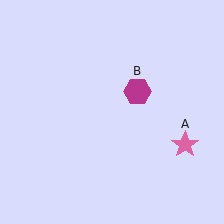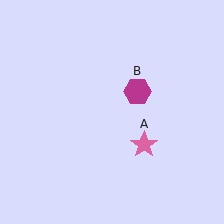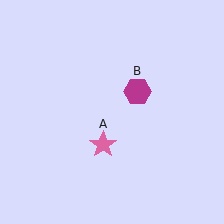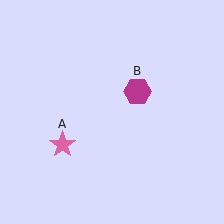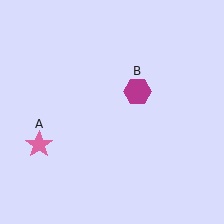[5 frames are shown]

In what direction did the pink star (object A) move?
The pink star (object A) moved left.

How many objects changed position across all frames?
1 object changed position: pink star (object A).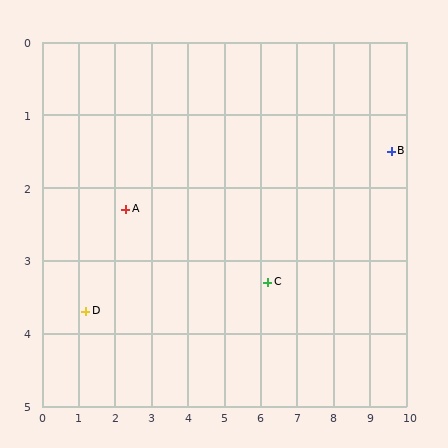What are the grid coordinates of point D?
Point D is at approximately (1.2, 3.7).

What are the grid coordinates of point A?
Point A is at approximately (2.3, 2.3).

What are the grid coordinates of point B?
Point B is at approximately (9.6, 1.5).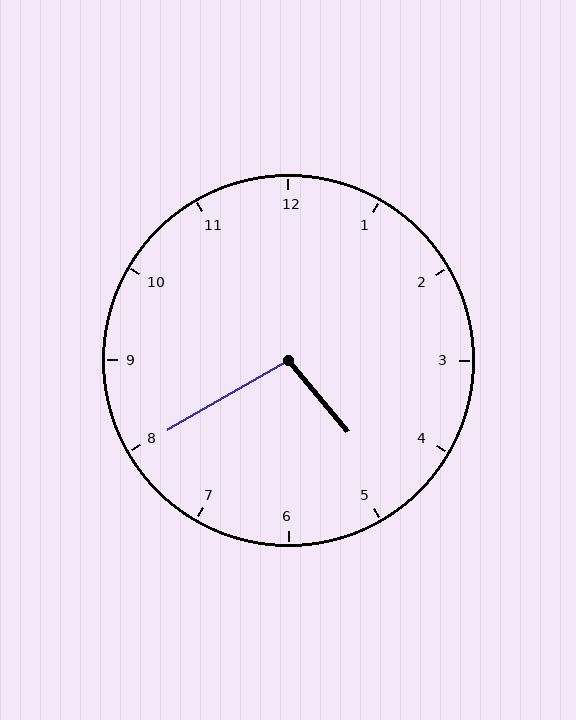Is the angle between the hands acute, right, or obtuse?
It is obtuse.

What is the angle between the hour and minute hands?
Approximately 100 degrees.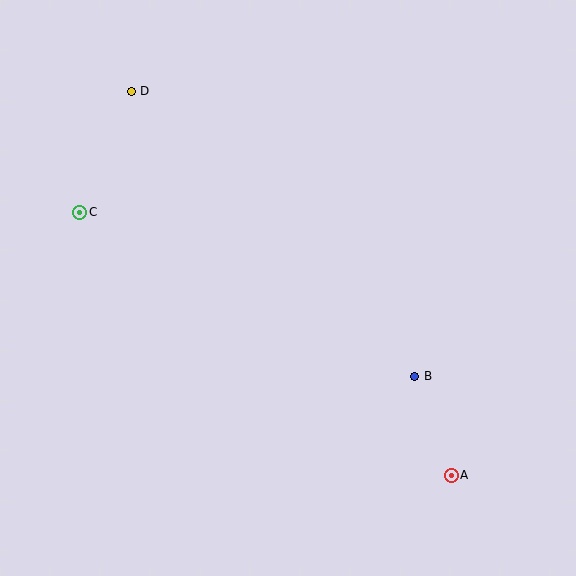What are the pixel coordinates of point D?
Point D is at (131, 91).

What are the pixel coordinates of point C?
Point C is at (80, 212).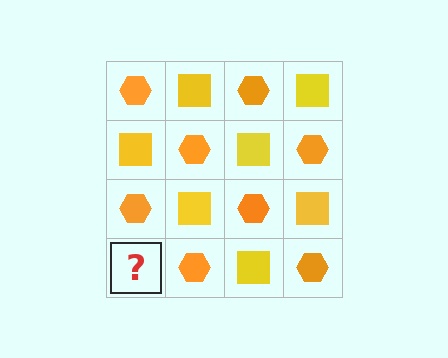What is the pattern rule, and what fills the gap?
The rule is that it alternates orange hexagon and yellow square in a checkerboard pattern. The gap should be filled with a yellow square.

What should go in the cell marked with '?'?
The missing cell should contain a yellow square.